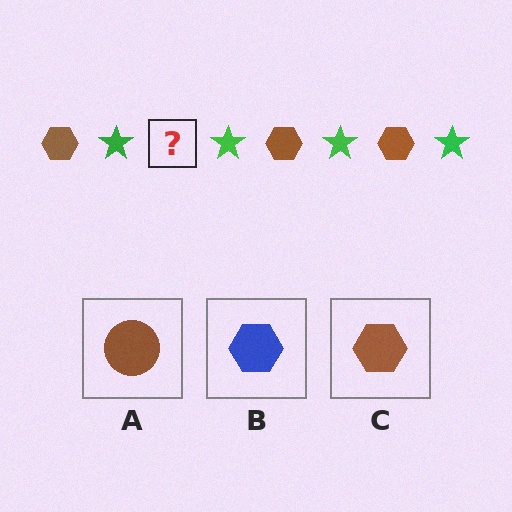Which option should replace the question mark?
Option C.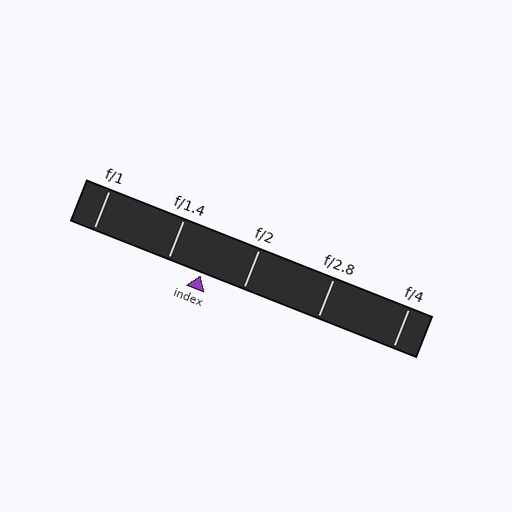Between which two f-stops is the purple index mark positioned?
The index mark is between f/1.4 and f/2.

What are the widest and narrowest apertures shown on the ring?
The widest aperture shown is f/1 and the narrowest is f/4.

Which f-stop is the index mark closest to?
The index mark is closest to f/1.4.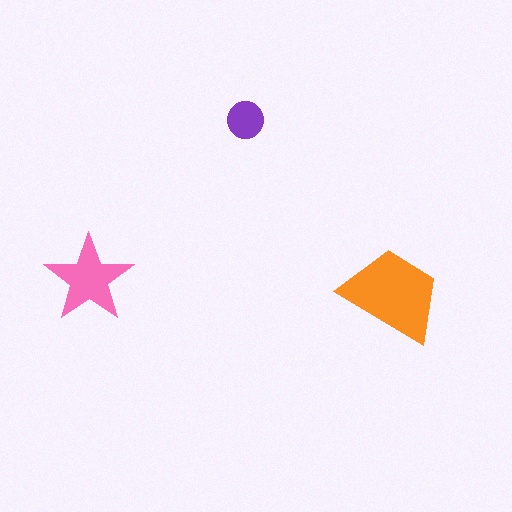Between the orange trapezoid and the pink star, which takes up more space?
The orange trapezoid.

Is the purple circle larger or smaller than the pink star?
Smaller.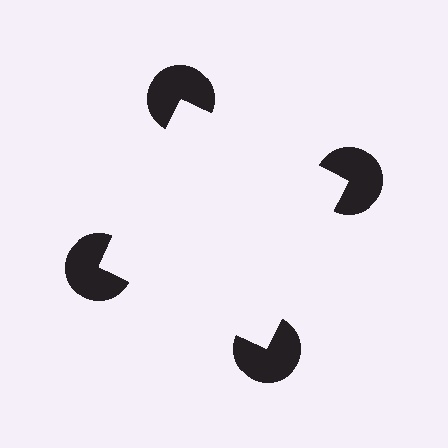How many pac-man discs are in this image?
There are 4 — one at each vertex of the illusory square.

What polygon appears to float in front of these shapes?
An illusory square — its edges are inferred from the aligned wedge cuts in the pac-man discs, not physically drawn.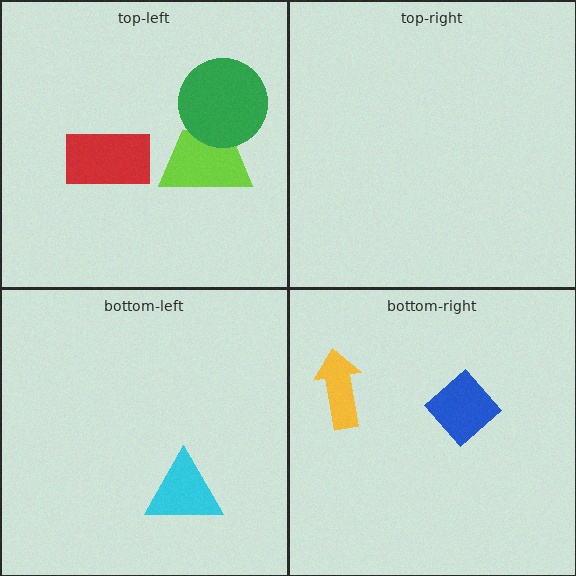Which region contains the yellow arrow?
The bottom-right region.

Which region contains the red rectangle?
The top-left region.